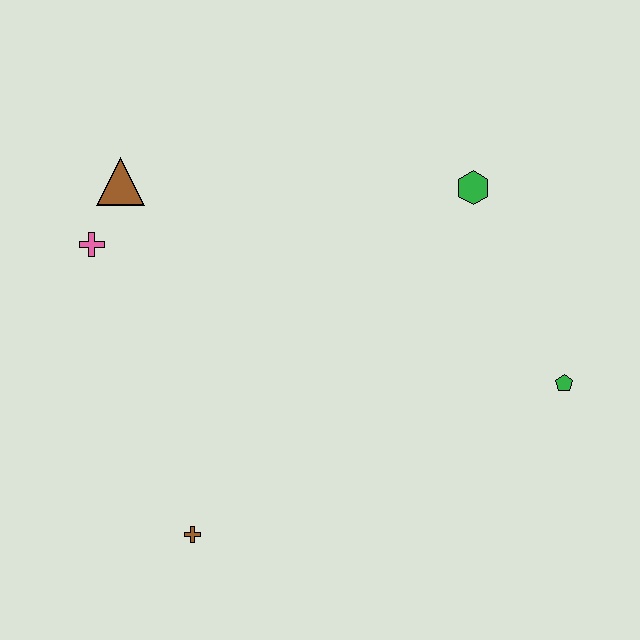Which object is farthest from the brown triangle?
The green pentagon is farthest from the brown triangle.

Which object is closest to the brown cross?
The pink cross is closest to the brown cross.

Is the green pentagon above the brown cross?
Yes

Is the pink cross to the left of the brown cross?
Yes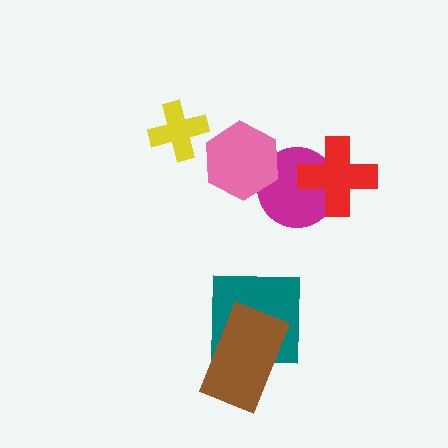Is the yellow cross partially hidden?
No, no other shape covers it.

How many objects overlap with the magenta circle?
2 objects overlap with the magenta circle.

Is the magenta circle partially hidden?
Yes, it is partially covered by another shape.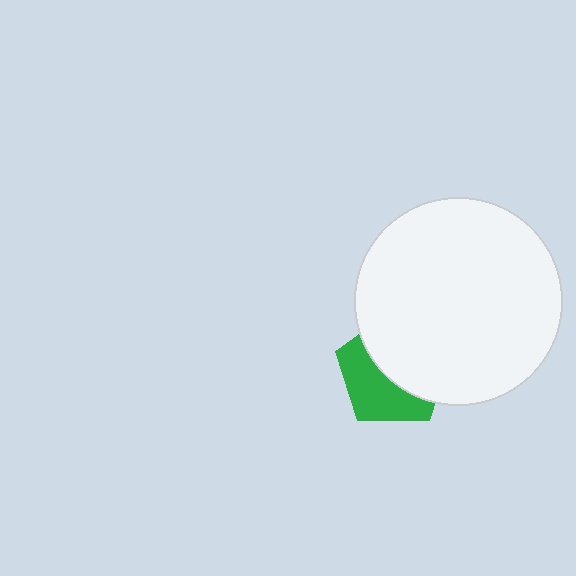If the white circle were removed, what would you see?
You would see the complete green pentagon.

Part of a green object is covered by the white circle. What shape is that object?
It is a pentagon.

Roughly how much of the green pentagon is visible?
About half of it is visible (roughly 46%).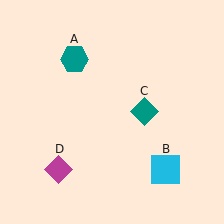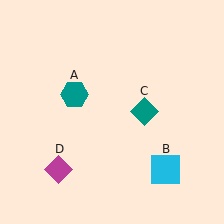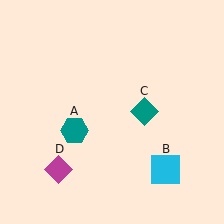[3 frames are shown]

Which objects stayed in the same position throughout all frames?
Cyan square (object B) and teal diamond (object C) and magenta diamond (object D) remained stationary.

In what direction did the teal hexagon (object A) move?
The teal hexagon (object A) moved down.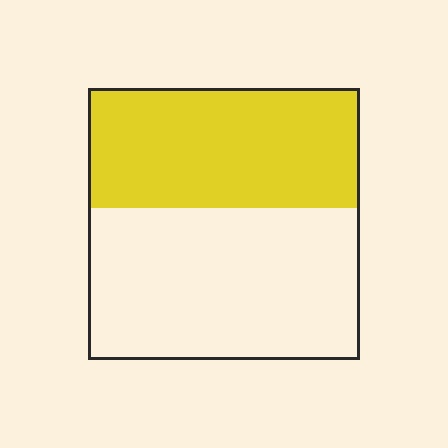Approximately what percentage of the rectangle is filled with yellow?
Approximately 45%.